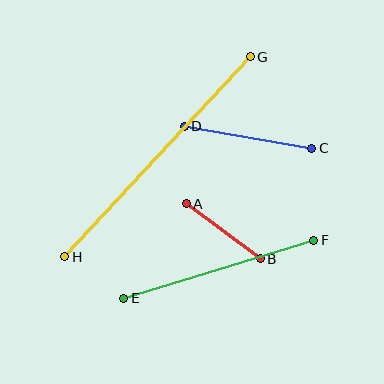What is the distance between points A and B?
The distance is approximately 92 pixels.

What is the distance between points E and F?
The distance is approximately 199 pixels.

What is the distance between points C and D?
The distance is approximately 129 pixels.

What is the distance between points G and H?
The distance is approximately 273 pixels.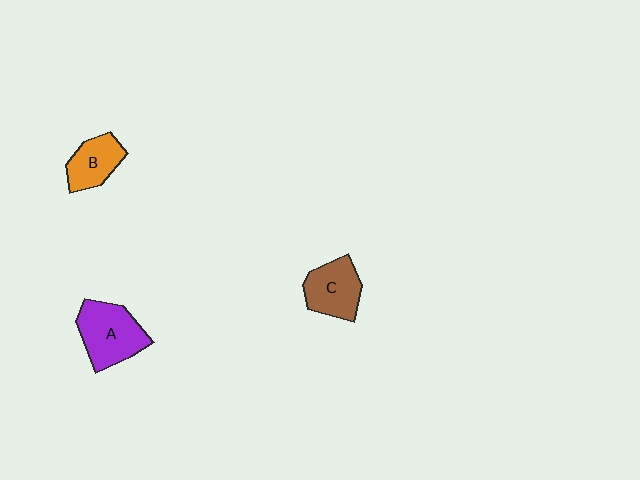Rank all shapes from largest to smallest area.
From largest to smallest: A (purple), C (brown), B (orange).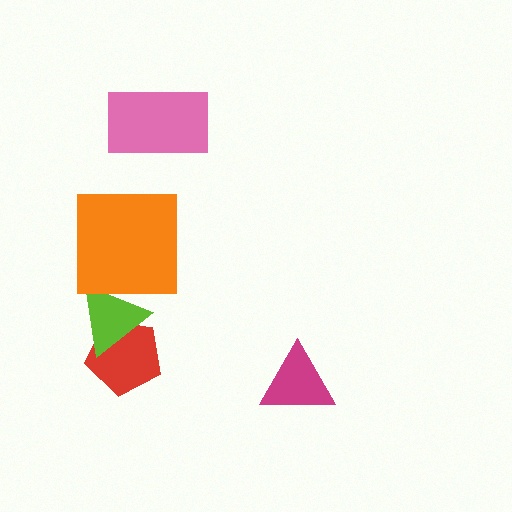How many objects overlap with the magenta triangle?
0 objects overlap with the magenta triangle.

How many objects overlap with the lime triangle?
2 objects overlap with the lime triangle.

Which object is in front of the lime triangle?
The orange square is in front of the lime triangle.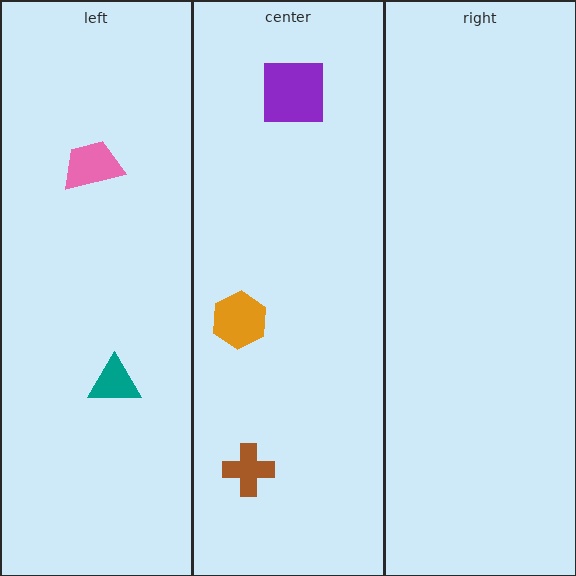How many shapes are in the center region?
3.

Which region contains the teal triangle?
The left region.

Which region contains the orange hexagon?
The center region.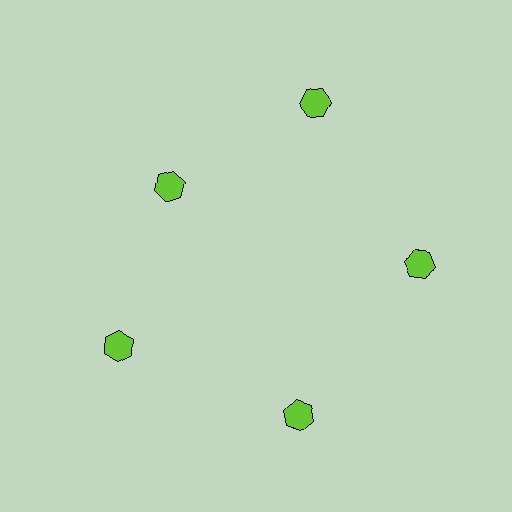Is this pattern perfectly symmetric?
No. The 5 lime hexagons are arranged in a ring, but one element near the 10 o'clock position is pulled inward toward the center, breaking the 5-fold rotational symmetry.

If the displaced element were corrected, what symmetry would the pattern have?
It would have 5-fold rotational symmetry — the pattern would map onto itself every 72 degrees.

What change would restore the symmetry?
The symmetry would be restored by moving it outward, back onto the ring so that all 5 hexagons sit at equal angles and equal distance from the center.